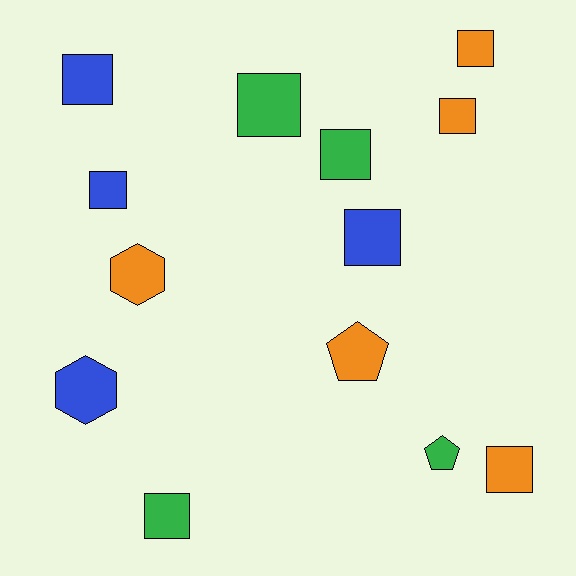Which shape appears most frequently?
Square, with 9 objects.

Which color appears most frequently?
Orange, with 5 objects.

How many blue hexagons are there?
There is 1 blue hexagon.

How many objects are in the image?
There are 13 objects.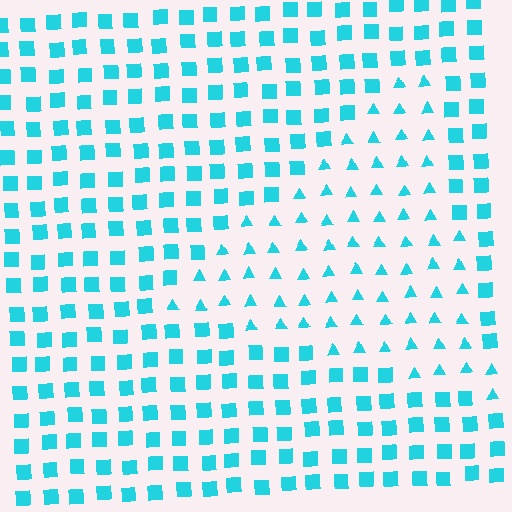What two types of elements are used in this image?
The image uses triangles inside the triangle region and squares outside it.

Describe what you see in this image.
The image is filled with small cyan elements arranged in a uniform grid. A triangle-shaped region contains triangles, while the surrounding area contains squares. The boundary is defined purely by the change in element shape.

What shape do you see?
I see a triangle.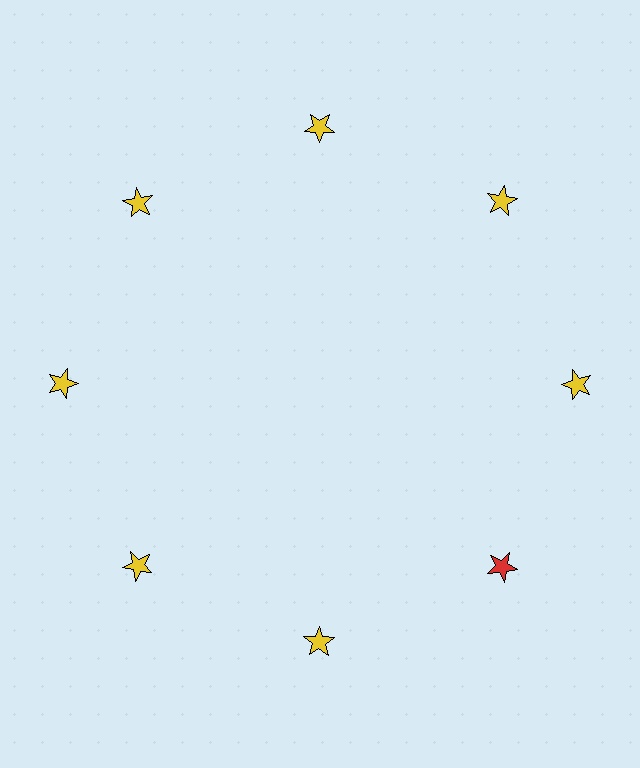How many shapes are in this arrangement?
There are 8 shapes arranged in a ring pattern.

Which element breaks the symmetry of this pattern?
The red star at roughly the 4 o'clock position breaks the symmetry. All other shapes are yellow stars.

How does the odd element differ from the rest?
It has a different color: red instead of yellow.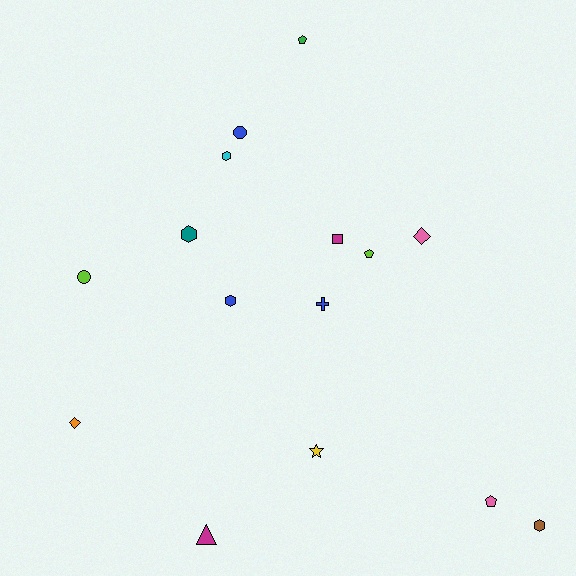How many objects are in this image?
There are 15 objects.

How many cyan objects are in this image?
There is 1 cyan object.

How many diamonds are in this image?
There are 2 diamonds.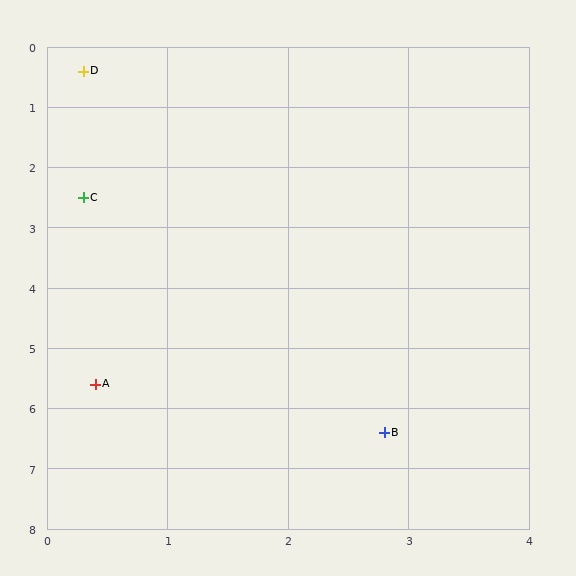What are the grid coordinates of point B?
Point B is at approximately (2.8, 6.4).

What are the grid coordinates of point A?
Point A is at approximately (0.4, 5.6).